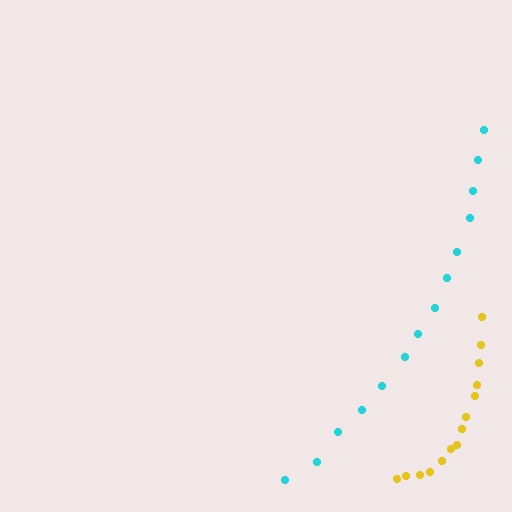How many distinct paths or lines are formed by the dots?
There are 2 distinct paths.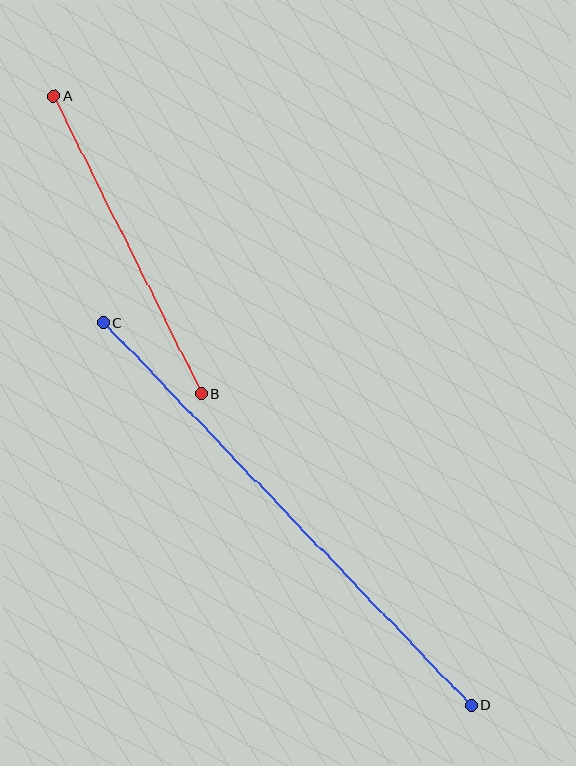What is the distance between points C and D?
The distance is approximately 531 pixels.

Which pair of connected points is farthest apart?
Points C and D are farthest apart.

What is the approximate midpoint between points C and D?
The midpoint is at approximately (287, 514) pixels.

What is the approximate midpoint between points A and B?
The midpoint is at approximately (127, 245) pixels.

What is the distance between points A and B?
The distance is approximately 332 pixels.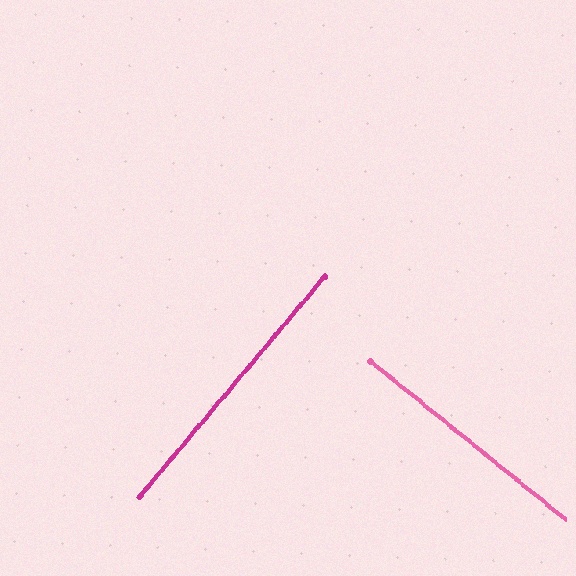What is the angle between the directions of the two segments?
Approximately 89 degrees.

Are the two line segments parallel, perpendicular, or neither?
Perpendicular — they meet at approximately 89°.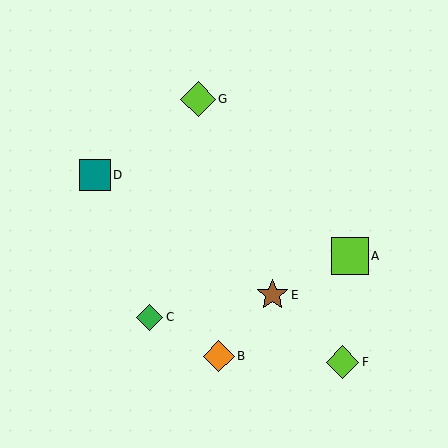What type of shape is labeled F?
Shape F is a lime diamond.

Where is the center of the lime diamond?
The center of the lime diamond is at (343, 362).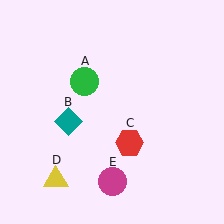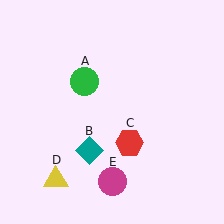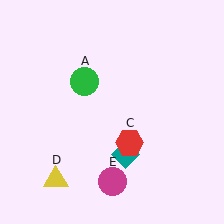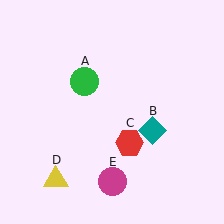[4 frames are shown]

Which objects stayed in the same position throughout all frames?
Green circle (object A) and red hexagon (object C) and yellow triangle (object D) and magenta circle (object E) remained stationary.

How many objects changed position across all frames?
1 object changed position: teal diamond (object B).